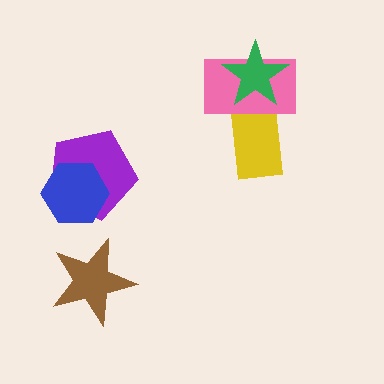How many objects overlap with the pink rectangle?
2 objects overlap with the pink rectangle.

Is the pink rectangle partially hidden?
Yes, it is partially covered by another shape.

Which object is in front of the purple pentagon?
The blue hexagon is in front of the purple pentagon.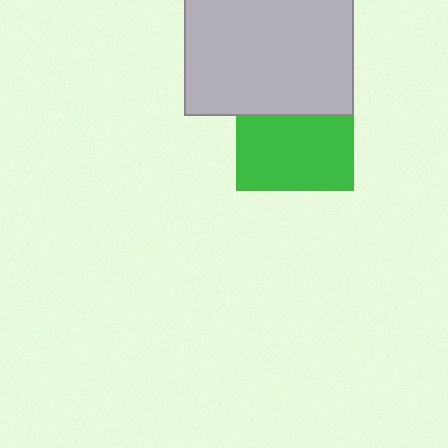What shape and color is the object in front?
The object in front is a light gray rectangle.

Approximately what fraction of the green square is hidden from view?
Roughly 36% of the green square is hidden behind the light gray rectangle.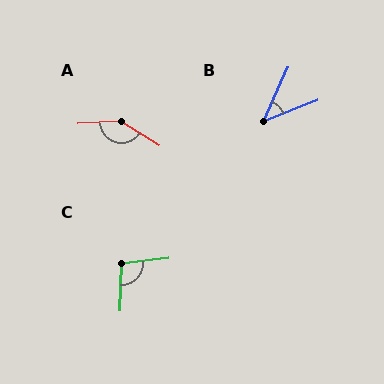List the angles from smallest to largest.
B (44°), C (99°), A (145°).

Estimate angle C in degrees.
Approximately 99 degrees.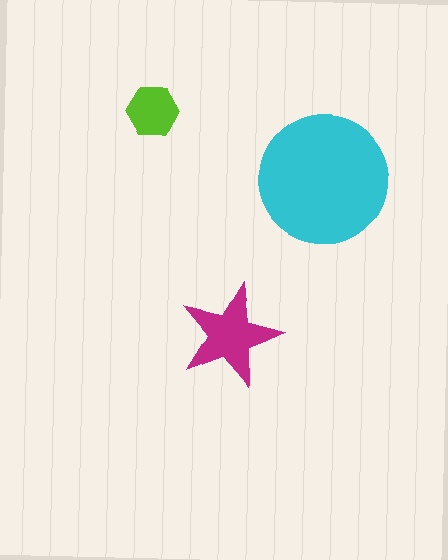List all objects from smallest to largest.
The lime hexagon, the magenta star, the cyan circle.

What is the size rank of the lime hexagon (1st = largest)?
3rd.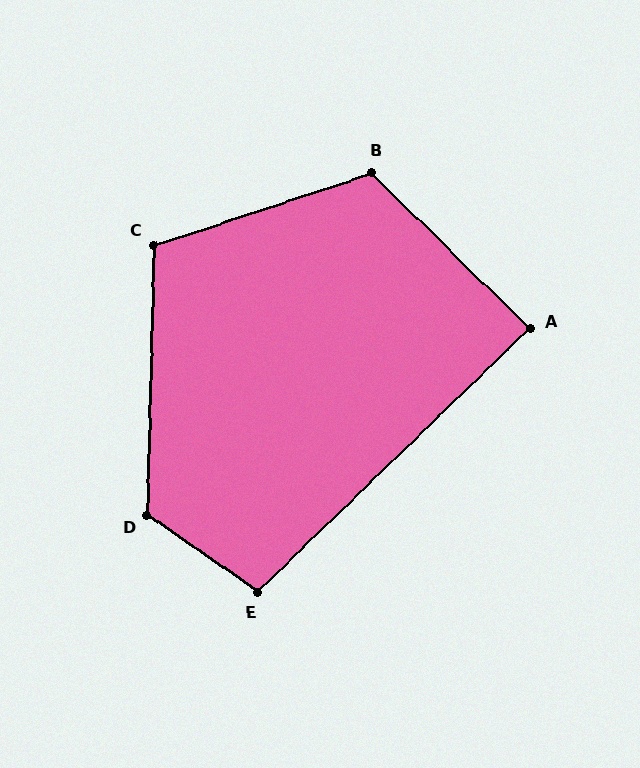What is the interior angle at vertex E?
Approximately 101 degrees (obtuse).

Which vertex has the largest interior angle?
D, at approximately 123 degrees.